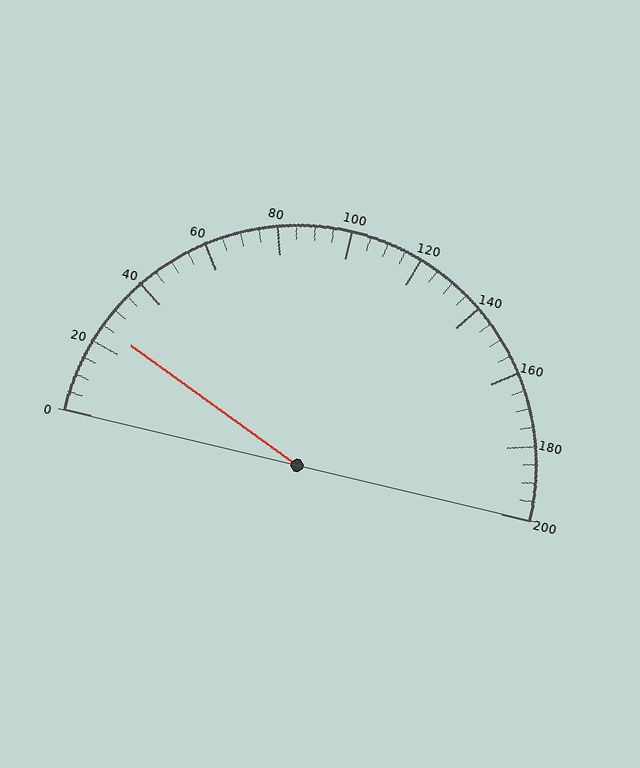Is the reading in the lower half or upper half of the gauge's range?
The reading is in the lower half of the range (0 to 200).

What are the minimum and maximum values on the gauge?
The gauge ranges from 0 to 200.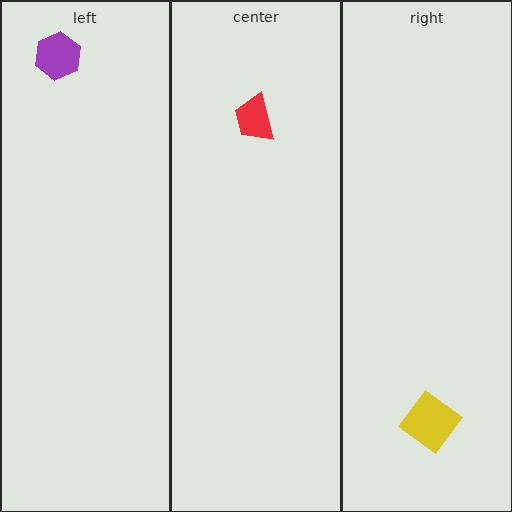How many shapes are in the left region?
1.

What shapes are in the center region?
The red trapezoid.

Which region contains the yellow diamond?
The right region.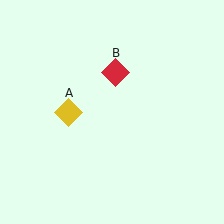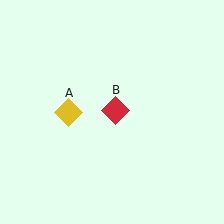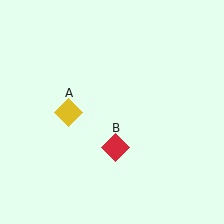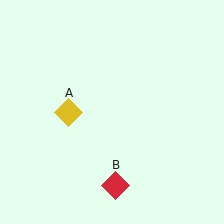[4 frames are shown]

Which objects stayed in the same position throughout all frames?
Yellow diamond (object A) remained stationary.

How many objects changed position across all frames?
1 object changed position: red diamond (object B).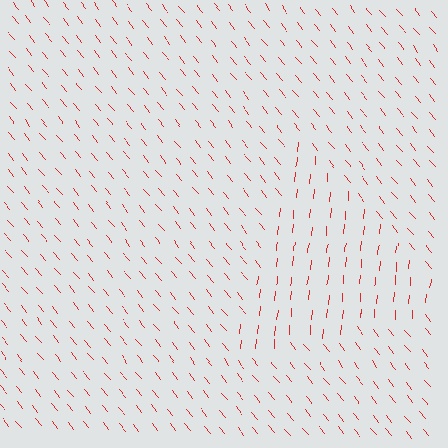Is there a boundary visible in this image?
Yes, there is a texture boundary formed by a change in line orientation.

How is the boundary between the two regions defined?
The boundary is defined purely by a change in line orientation (approximately 45 degrees difference). All lines are the same color and thickness.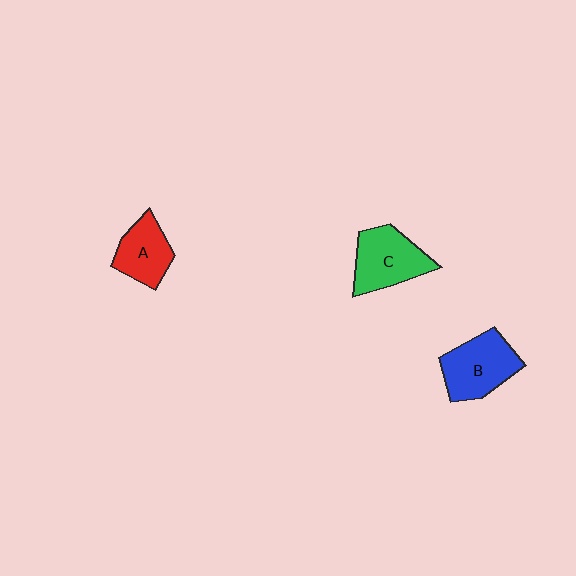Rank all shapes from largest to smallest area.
From largest to smallest: B (blue), C (green), A (red).